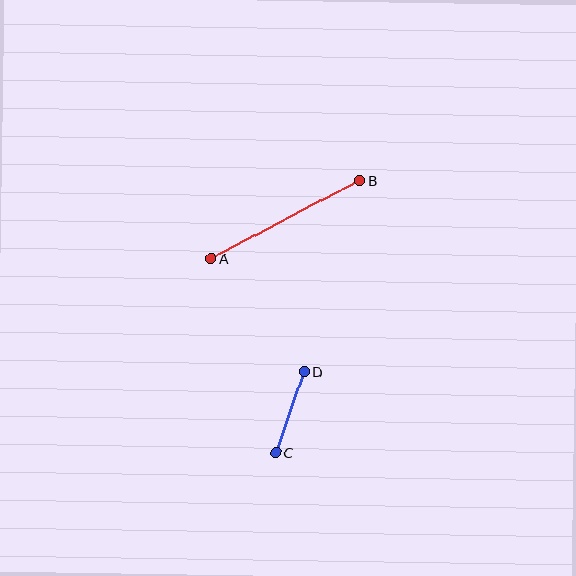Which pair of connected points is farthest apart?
Points A and B are farthest apart.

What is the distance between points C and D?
The distance is approximately 85 pixels.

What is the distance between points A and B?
The distance is approximately 168 pixels.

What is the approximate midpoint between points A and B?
The midpoint is at approximately (285, 220) pixels.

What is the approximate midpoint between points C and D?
The midpoint is at approximately (290, 412) pixels.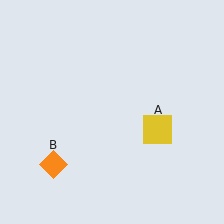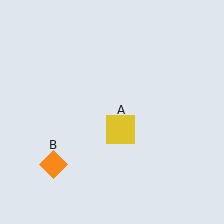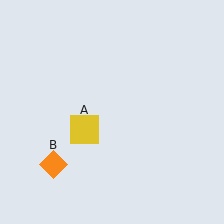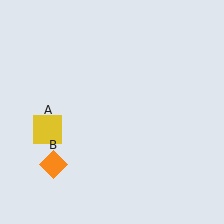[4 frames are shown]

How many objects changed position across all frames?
1 object changed position: yellow square (object A).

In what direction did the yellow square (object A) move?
The yellow square (object A) moved left.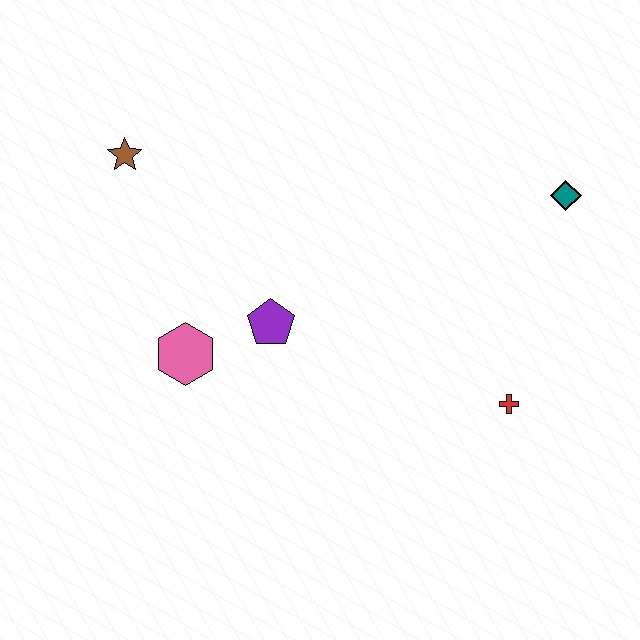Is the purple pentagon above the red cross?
Yes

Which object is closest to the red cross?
The teal diamond is closest to the red cross.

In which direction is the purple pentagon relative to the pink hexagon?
The purple pentagon is to the right of the pink hexagon.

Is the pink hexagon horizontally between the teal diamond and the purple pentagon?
No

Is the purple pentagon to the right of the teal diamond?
No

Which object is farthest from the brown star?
The red cross is farthest from the brown star.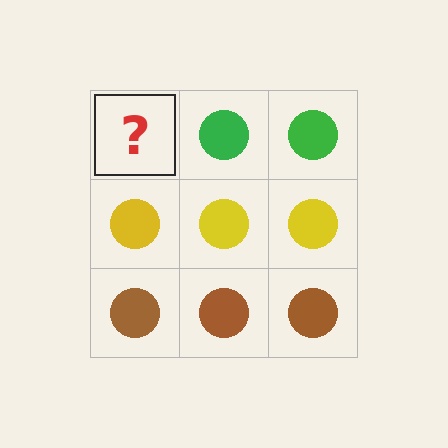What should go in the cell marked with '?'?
The missing cell should contain a green circle.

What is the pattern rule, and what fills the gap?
The rule is that each row has a consistent color. The gap should be filled with a green circle.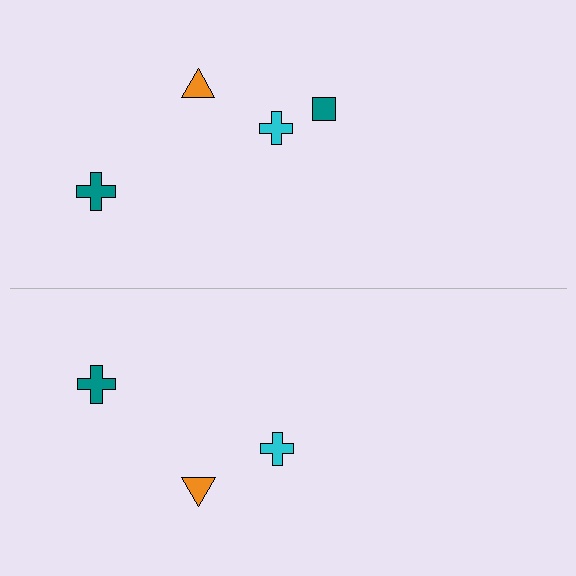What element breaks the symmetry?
A teal square is missing from the bottom side.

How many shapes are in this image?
There are 7 shapes in this image.